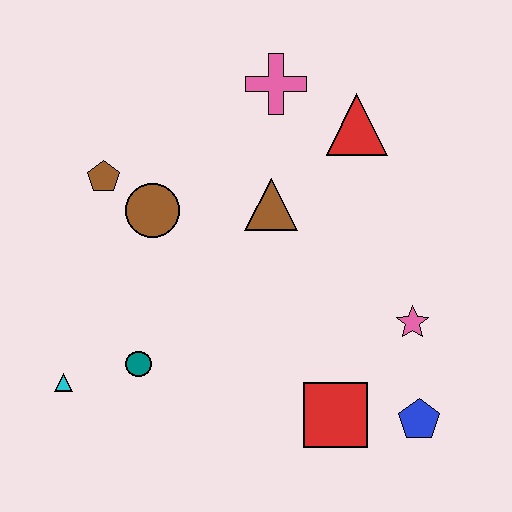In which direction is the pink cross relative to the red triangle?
The pink cross is to the left of the red triangle.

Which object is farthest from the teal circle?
The red triangle is farthest from the teal circle.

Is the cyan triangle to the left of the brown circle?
Yes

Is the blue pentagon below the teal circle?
Yes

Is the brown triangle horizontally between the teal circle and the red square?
Yes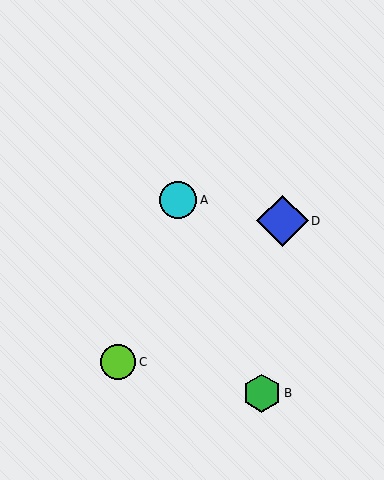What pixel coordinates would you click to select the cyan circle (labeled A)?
Click at (178, 200) to select the cyan circle A.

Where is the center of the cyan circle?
The center of the cyan circle is at (178, 200).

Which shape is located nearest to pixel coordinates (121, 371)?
The lime circle (labeled C) at (118, 362) is nearest to that location.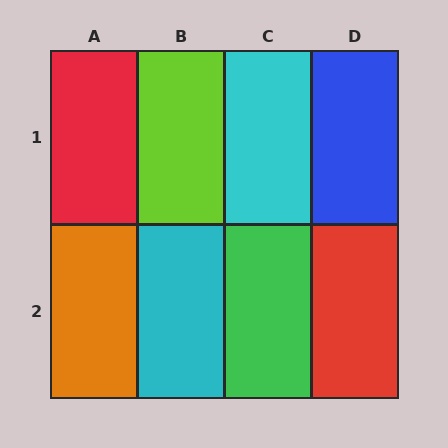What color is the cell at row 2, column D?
Red.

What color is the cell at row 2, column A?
Orange.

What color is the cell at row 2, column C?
Green.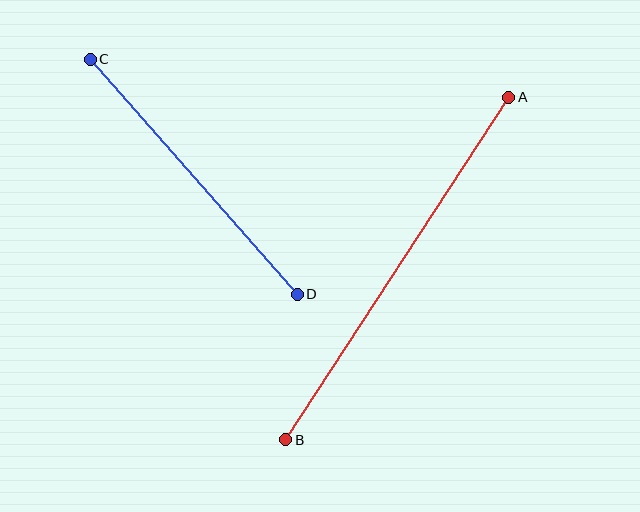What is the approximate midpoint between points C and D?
The midpoint is at approximately (194, 177) pixels.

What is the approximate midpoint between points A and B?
The midpoint is at approximately (397, 269) pixels.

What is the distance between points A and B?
The distance is approximately 409 pixels.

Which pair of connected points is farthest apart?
Points A and B are farthest apart.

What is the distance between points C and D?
The distance is approximately 313 pixels.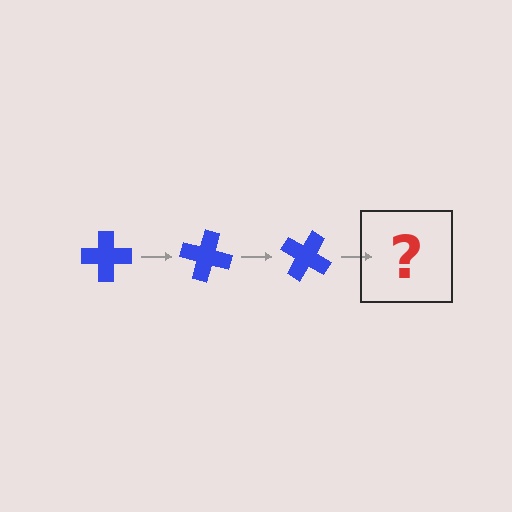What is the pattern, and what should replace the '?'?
The pattern is that the cross rotates 15 degrees each step. The '?' should be a blue cross rotated 45 degrees.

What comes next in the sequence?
The next element should be a blue cross rotated 45 degrees.